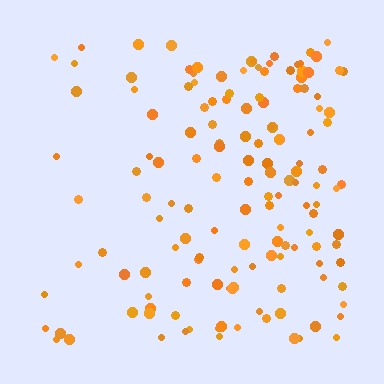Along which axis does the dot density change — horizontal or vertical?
Horizontal.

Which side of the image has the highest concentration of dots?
The right.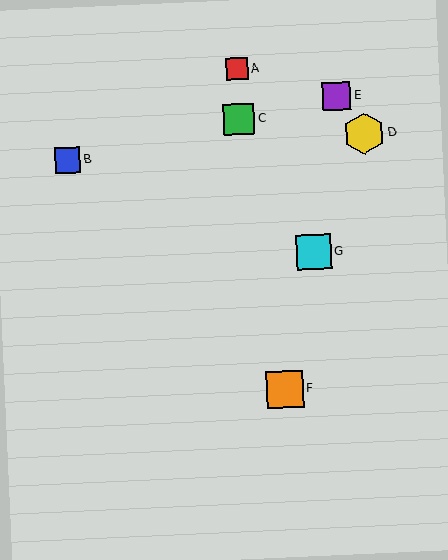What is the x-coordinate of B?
Object B is at x≈68.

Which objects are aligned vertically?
Objects A, C are aligned vertically.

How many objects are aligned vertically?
2 objects (A, C) are aligned vertically.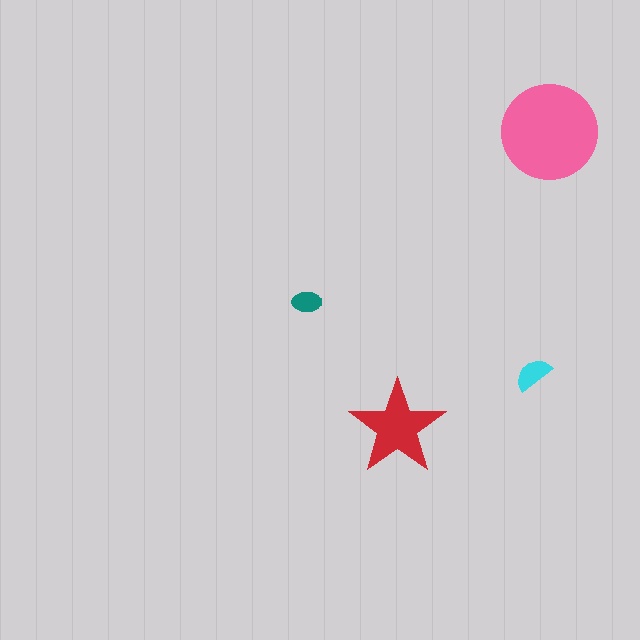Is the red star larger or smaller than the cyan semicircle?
Larger.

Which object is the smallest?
The teal ellipse.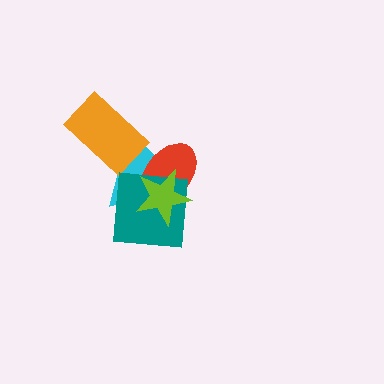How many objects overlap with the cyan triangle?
4 objects overlap with the cyan triangle.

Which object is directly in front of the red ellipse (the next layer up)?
The teal square is directly in front of the red ellipse.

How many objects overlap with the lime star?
3 objects overlap with the lime star.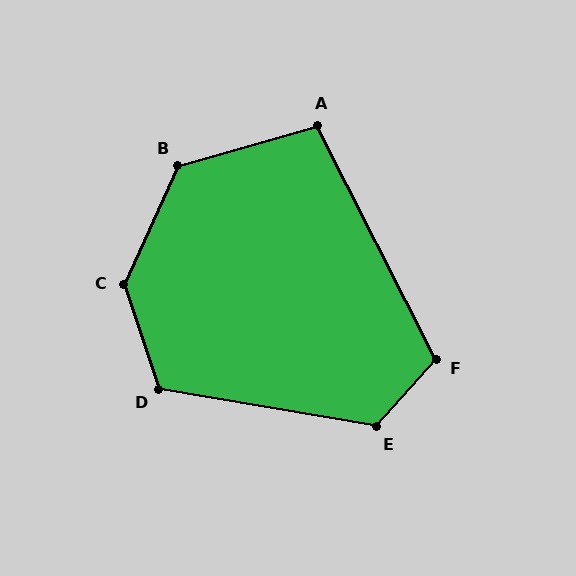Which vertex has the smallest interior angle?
A, at approximately 101 degrees.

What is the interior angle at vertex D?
Approximately 118 degrees (obtuse).